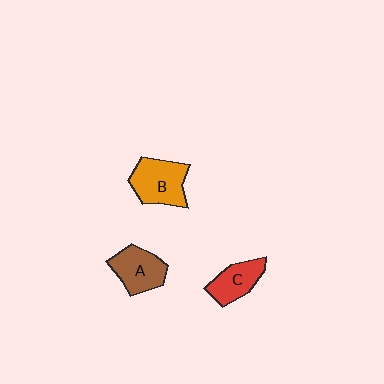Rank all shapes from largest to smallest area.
From largest to smallest: B (orange), A (brown), C (red).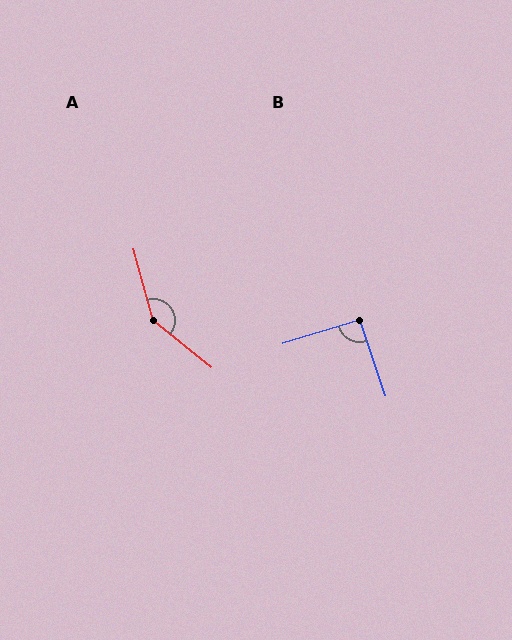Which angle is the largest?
A, at approximately 144 degrees.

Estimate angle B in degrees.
Approximately 91 degrees.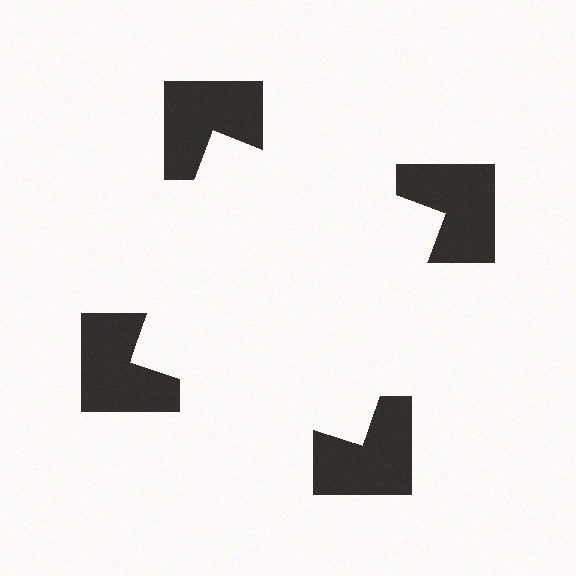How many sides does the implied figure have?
4 sides.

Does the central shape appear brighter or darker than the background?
It typically appears slightly brighter than the background, even though no actual brightness change is drawn.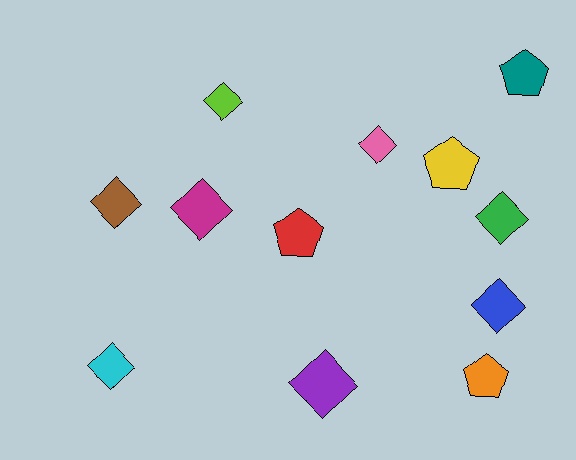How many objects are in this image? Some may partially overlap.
There are 12 objects.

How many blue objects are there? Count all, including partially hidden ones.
There is 1 blue object.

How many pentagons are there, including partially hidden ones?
There are 4 pentagons.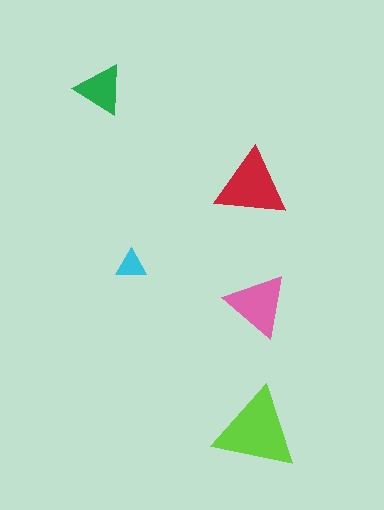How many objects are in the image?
There are 5 objects in the image.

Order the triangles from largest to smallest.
the lime one, the red one, the pink one, the green one, the cyan one.